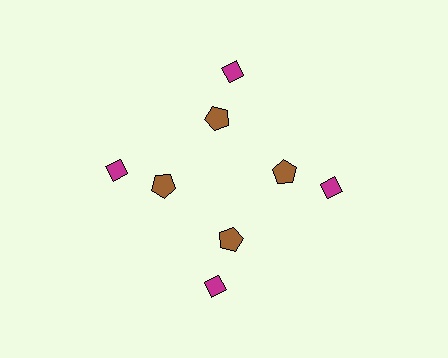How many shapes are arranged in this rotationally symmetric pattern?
There are 8 shapes, arranged in 4 groups of 2.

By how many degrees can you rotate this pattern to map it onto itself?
The pattern maps onto itself every 90 degrees of rotation.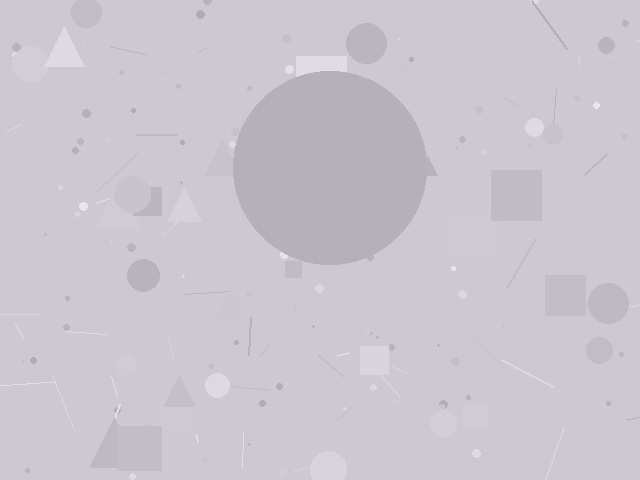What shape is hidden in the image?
A circle is hidden in the image.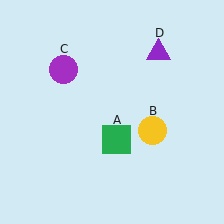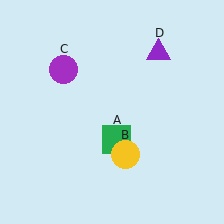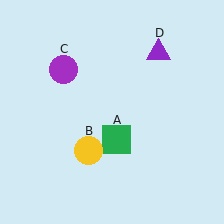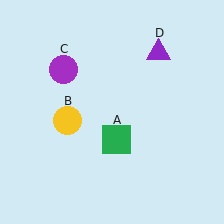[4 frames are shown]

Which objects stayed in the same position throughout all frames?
Green square (object A) and purple circle (object C) and purple triangle (object D) remained stationary.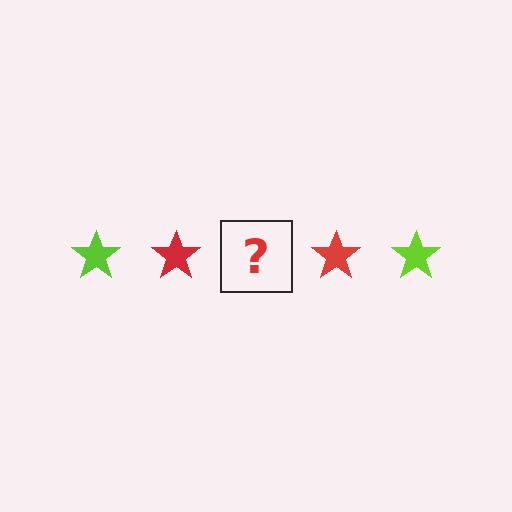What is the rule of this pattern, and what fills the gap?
The rule is that the pattern cycles through lime, red stars. The gap should be filled with a lime star.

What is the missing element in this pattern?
The missing element is a lime star.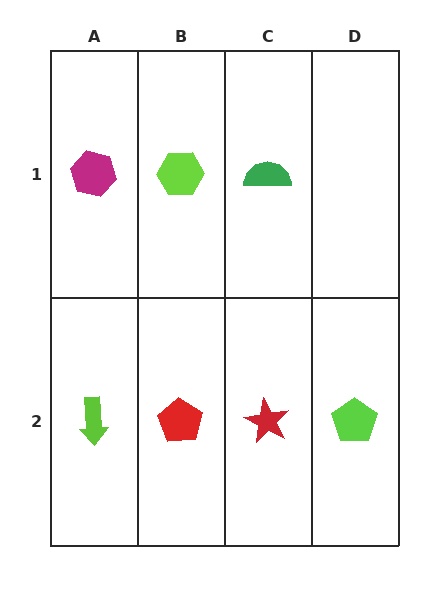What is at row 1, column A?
A magenta hexagon.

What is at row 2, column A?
A lime arrow.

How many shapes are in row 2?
4 shapes.